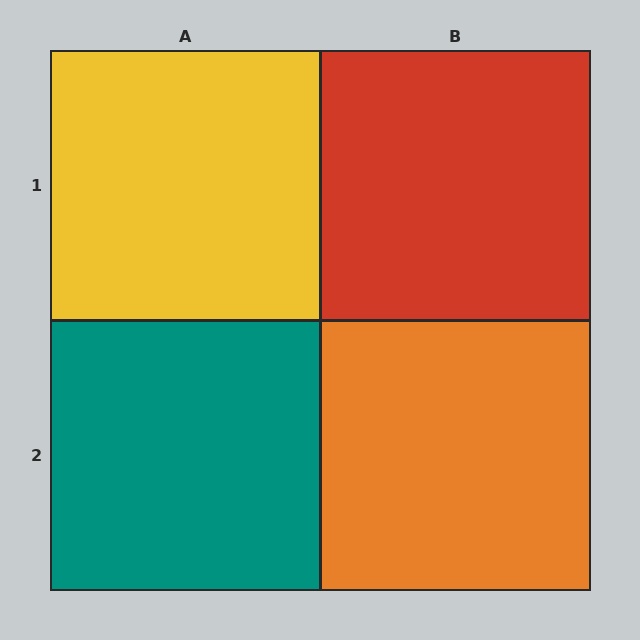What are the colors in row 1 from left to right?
Yellow, red.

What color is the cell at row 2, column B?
Orange.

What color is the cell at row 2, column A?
Teal.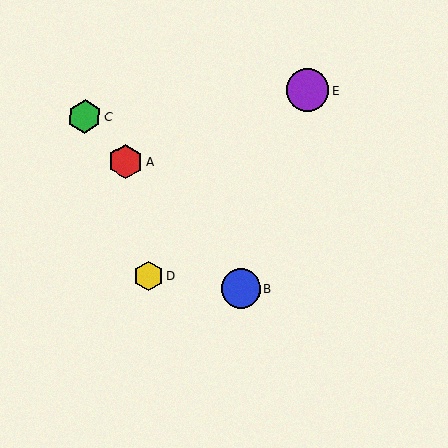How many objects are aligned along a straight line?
3 objects (A, B, C) are aligned along a straight line.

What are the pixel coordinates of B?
Object B is at (241, 289).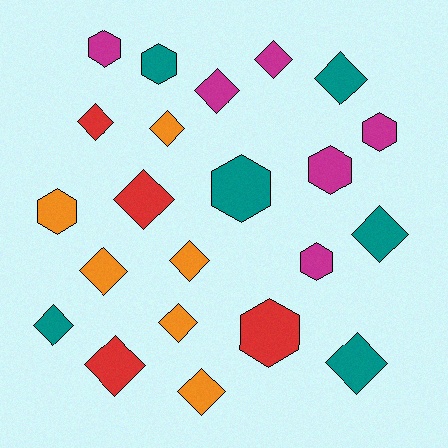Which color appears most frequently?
Teal, with 6 objects.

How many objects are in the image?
There are 22 objects.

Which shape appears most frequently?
Diamond, with 14 objects.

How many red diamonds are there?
There are 3 red diamonds.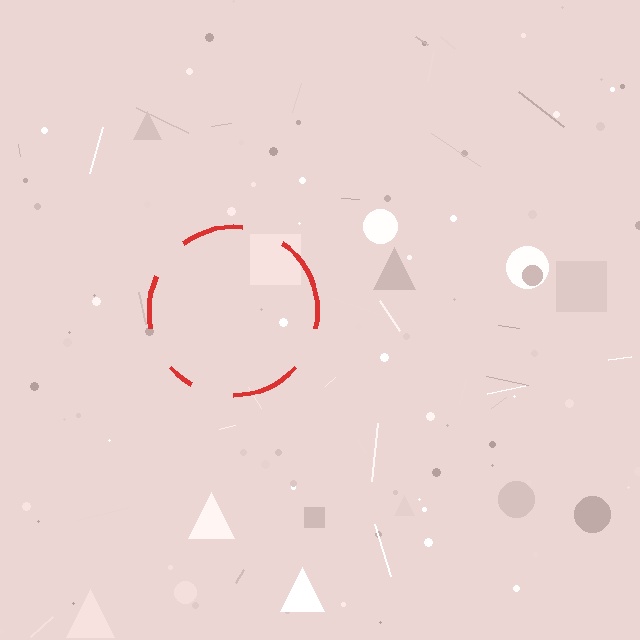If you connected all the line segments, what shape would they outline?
They would outline a circle.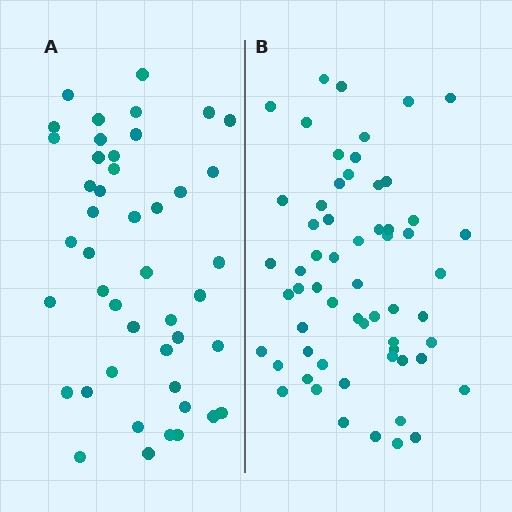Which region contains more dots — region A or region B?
Region B (the right region) has more dots.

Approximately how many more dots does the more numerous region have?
Region B has approximately 15 more dots than region A.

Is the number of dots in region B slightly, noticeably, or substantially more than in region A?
Region B has noticeably more, but not dramatically so. The ratio is roughly 1.3 to 1.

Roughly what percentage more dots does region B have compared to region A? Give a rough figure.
About 35% more.